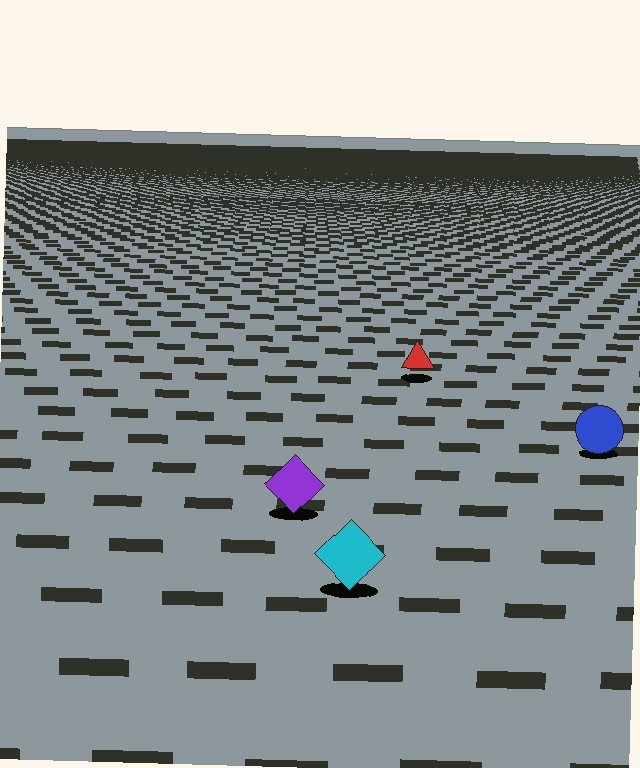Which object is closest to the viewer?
The cyan diamond is closest. The texture marks near it are larger and more spread out.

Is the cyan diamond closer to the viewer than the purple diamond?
Yes. The cyan diamond is closer — you can tell from the texture gradient: the ground texture is coarser near it.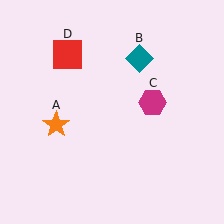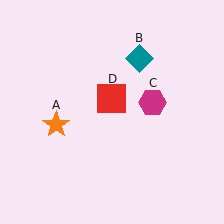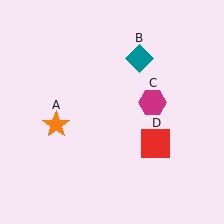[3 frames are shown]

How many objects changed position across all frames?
1 object changed position: red square (object D).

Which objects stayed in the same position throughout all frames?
Orange star (object A) and teal diamond (object B) and magenta hexagon (object C) remained stationary.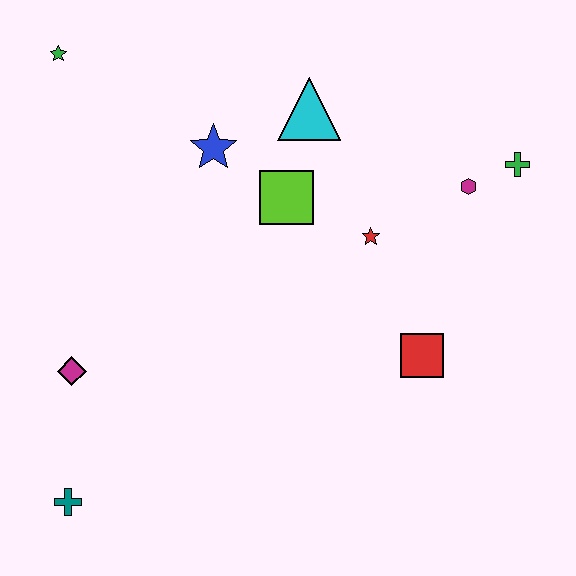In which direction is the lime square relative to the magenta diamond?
The lime square is to the right of the magenta diamond.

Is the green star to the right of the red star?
No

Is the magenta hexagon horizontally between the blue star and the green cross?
Yes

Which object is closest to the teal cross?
The magenta diamond is closest to the teal cross.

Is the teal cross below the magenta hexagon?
Yes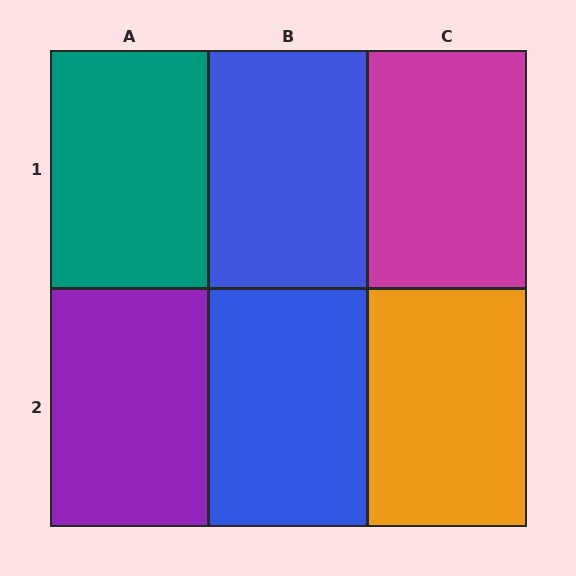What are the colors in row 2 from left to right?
Purple, blue, orange.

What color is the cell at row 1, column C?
Magenta.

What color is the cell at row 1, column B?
Blue.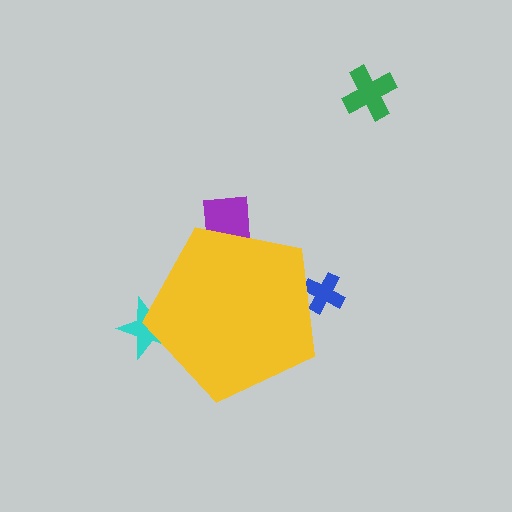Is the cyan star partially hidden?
Yes, the cyan star is partially hidden behind the yellow pentagon.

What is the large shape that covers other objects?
A yellow pentagon.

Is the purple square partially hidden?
Yes, the purple square is partially hidden behind the yellow pentagon.